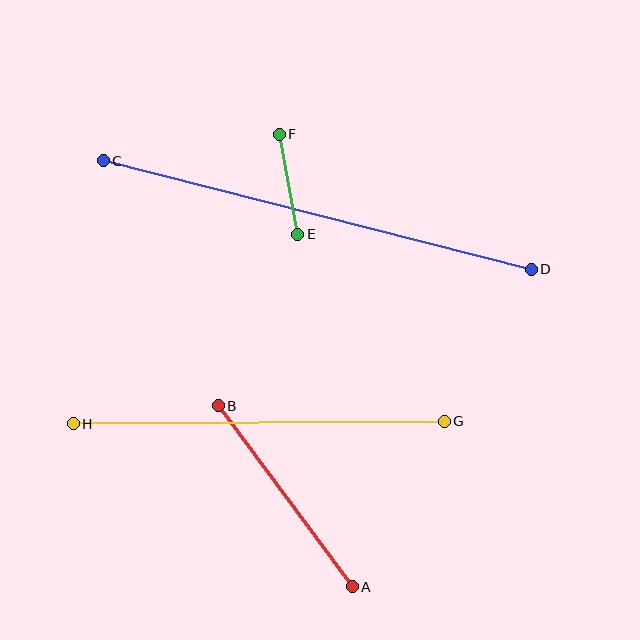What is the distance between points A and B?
The distance is approximately 226 pixels.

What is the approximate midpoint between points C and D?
The midpoint is at approximately (317, 215) pixels.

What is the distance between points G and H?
The distance is approximately 371 pixels.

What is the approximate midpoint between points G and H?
The midpoint is at approximately (259, 423) pixels.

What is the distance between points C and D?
The distance is approximately 441 pixels.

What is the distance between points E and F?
The distance is approximately 102 pixels.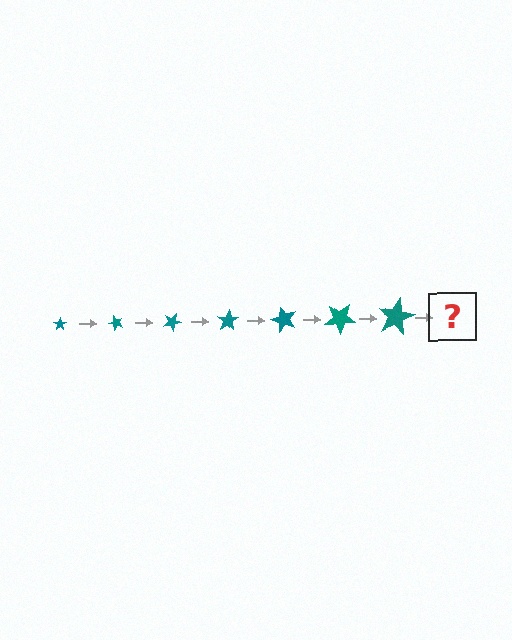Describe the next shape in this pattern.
It should be a star, larger than the previous one and rotated 350 degrees from the start.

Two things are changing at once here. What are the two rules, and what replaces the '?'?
The two rules are that the star grows larger each step and it rotates 50 degrees each step. The '?' should be a star, larger than the previous one and rotated 350 degrees from the start.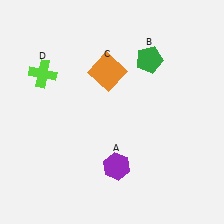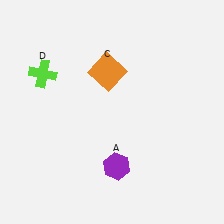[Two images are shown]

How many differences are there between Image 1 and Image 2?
There is 1 difference between the two images.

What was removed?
The green pentagon (B) was removed in Image 2.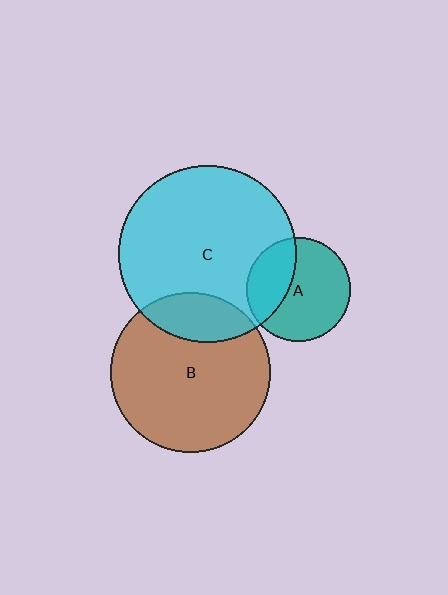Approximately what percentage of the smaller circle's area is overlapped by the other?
Approximately 20%.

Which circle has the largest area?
Circle C (cyan).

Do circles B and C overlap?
Yes.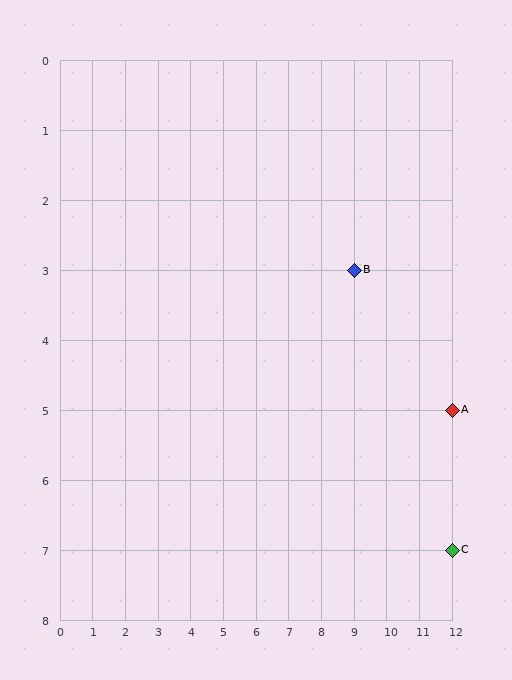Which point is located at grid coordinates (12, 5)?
Point A is at (12, 5).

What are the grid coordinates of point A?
Point A is at grid coordinates (12, 5).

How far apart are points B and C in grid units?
Points B and C are 3 columns and 4 rows apart (about 5.0 grid units diagonally).